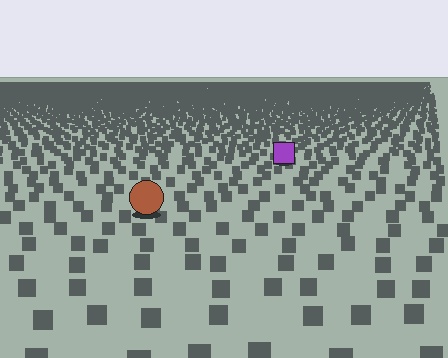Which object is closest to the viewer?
The brown circle is closest. The texture marks near it are larger and more spread out.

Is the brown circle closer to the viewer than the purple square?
Yes. The brown circle is closer — you can tell from the texture gradient: the ground texture is coarser near it.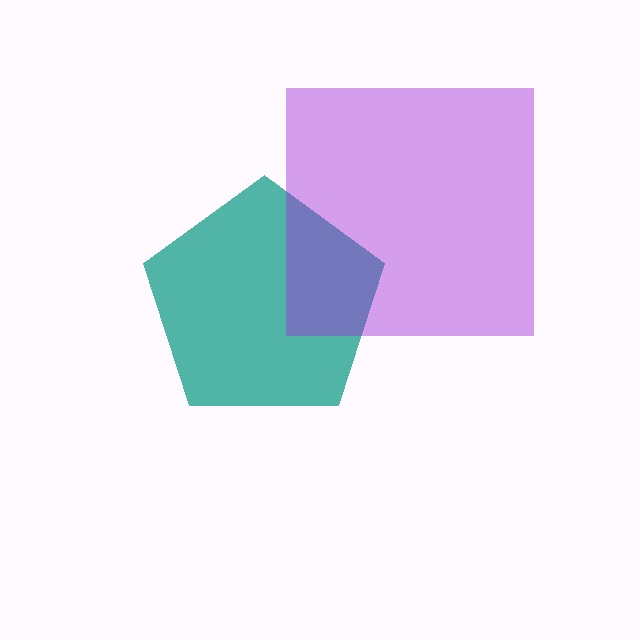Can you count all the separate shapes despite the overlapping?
Yes, there are 2 separate shapes.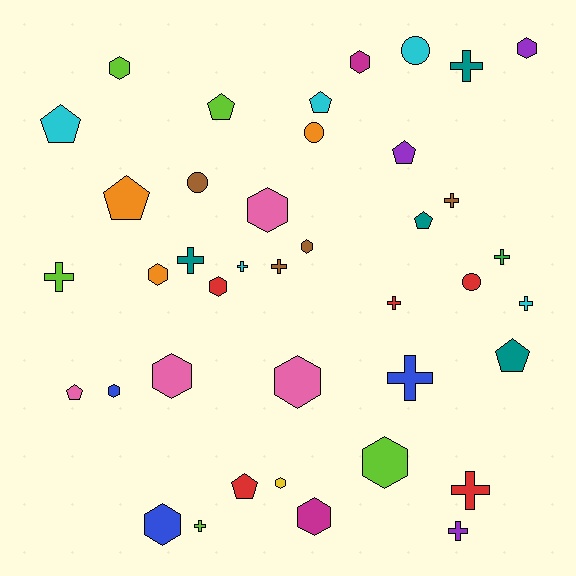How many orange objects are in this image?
There are 3 orange objects.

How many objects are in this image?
There are 40 objects.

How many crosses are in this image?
There are 13 crosses.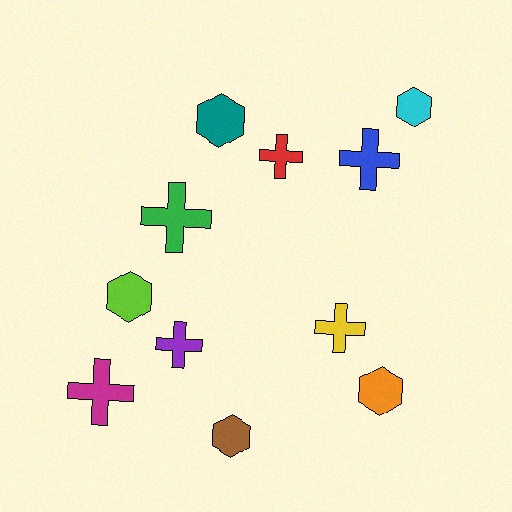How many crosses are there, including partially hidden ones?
There are 6 crosses.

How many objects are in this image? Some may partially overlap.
There are 11 objects.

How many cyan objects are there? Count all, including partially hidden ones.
There is 1 cyan object.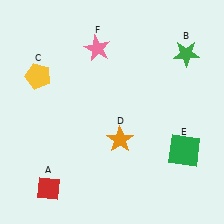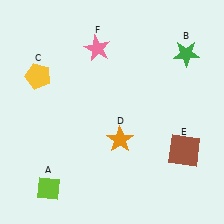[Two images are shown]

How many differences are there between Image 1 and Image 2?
There are 2 differences between the two images.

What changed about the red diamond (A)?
In Image 1, A is red. In Image 2, it changed to lime.